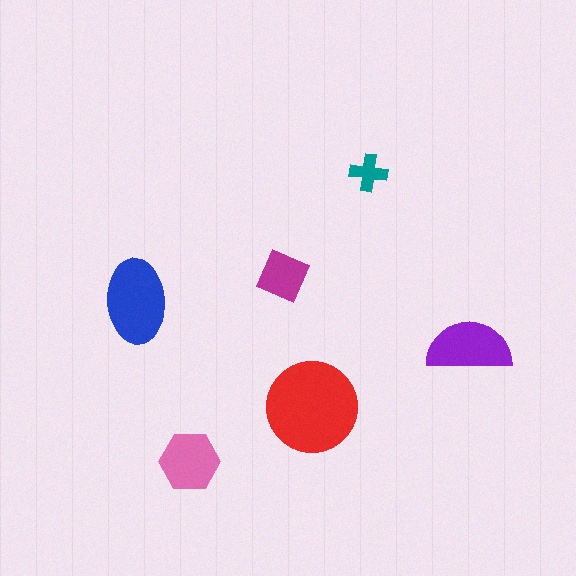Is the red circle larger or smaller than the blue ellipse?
Larger.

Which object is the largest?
The red circle.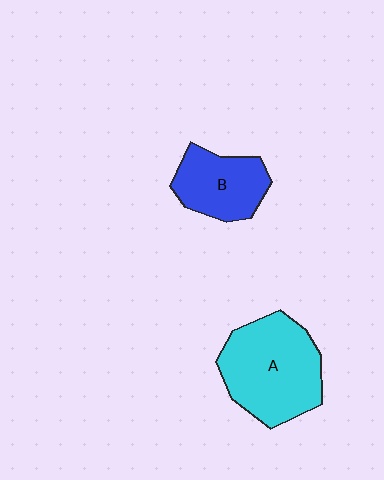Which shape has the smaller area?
Shape B (blue).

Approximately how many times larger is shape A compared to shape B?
Approximately 1.6 times.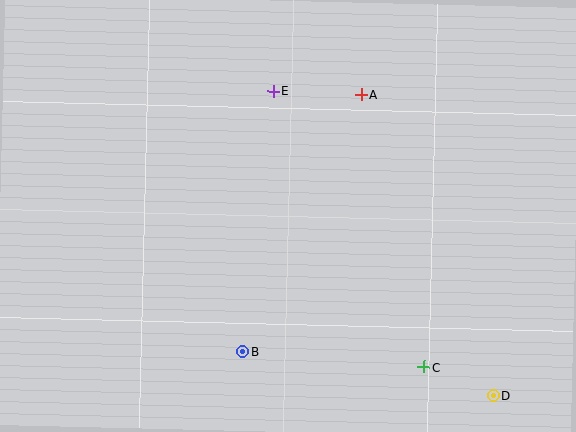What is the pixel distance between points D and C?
The distance between D and C is 74 pixels.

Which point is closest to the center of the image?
Point E at (273, 91) is closest to the center.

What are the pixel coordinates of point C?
Point C is at (424, 367).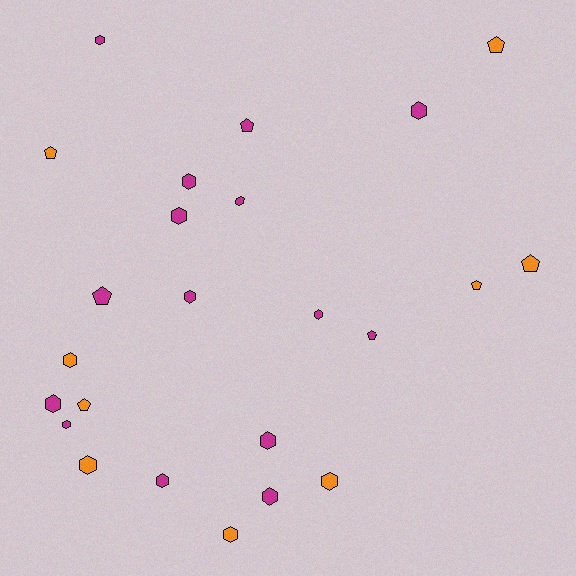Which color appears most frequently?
Magenta, with 15 objects.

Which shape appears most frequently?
Hexagon, with 16 objects.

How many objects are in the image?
There are 24 objects.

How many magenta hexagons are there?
There are 12 magenta hexagons.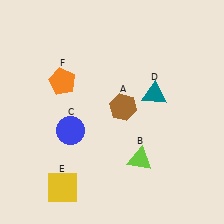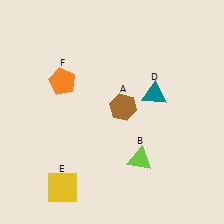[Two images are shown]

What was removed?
The blue circle (C) was removed in Image 2.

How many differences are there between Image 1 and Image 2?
There is 1 difference between the two images.